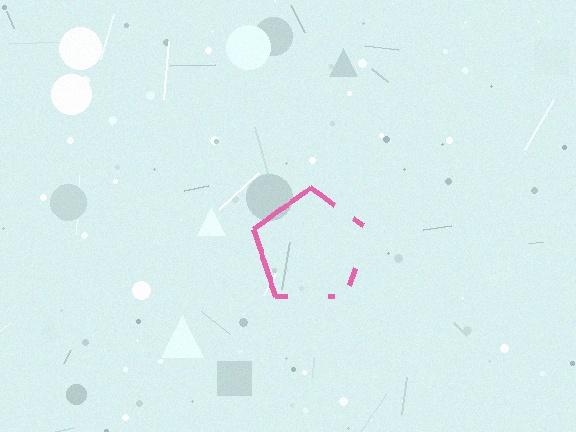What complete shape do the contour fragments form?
The contour fragments form a pentagon.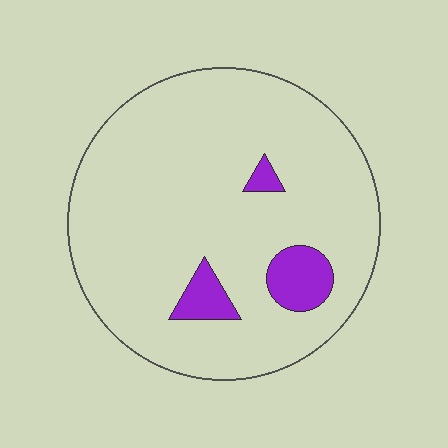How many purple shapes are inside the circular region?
3.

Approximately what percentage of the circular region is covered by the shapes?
Approximately 10%.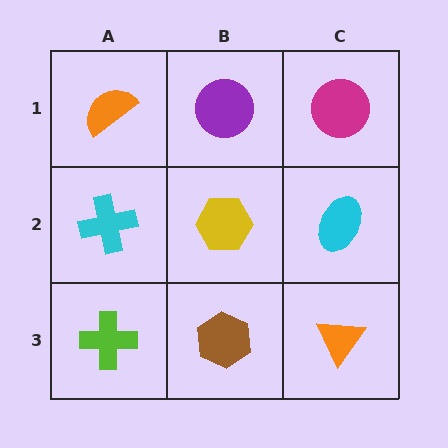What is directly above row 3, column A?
A cyan cross.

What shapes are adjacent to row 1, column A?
A cyan cross (row 2, column A), a purple circle (row 1, column B).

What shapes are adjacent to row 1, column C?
A cyan ellipse (row 2, column C), a purple circle (row 1, column B).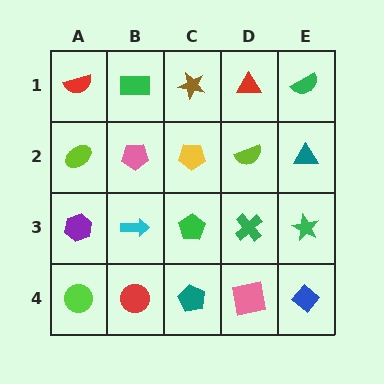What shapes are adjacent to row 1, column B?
A pink pentagon (row 2, column B), a red semicircle (row 1, column A), a brown star (row 1, column C).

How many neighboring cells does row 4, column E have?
2.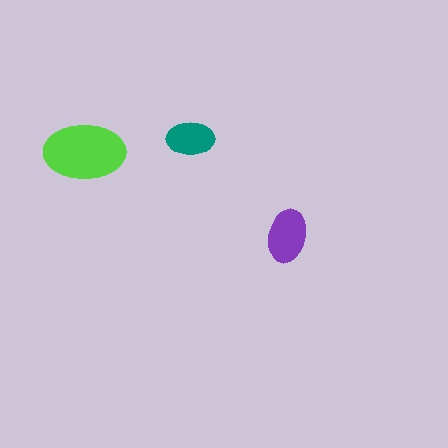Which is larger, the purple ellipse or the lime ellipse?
The lime one.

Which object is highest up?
The teal ellipse is topmost.